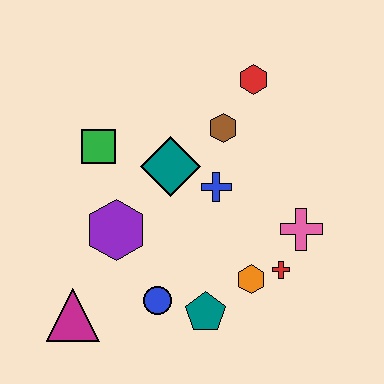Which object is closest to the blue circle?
The teal pentagon is closest to the blue circle.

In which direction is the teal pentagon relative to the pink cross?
The teal pentagon is to the left of the pink cross.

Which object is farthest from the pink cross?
The magenta triangle is farthest from the pink cross.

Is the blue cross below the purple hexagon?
No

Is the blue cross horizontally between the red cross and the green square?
Yes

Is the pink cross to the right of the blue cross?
Yes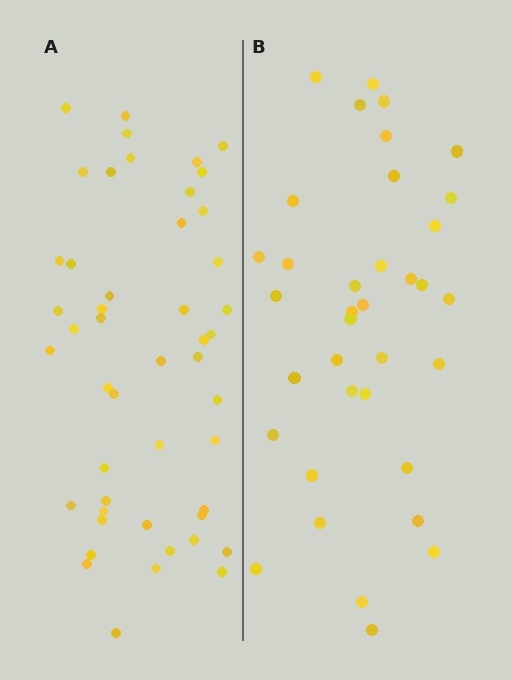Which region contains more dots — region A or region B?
Region A (the left region) has more dots.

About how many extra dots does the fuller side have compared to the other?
Region A has roughly 12 or so more dots than region B.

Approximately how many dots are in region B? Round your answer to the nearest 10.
About 40 dots. (The exact count is 36, which rounds to 40.)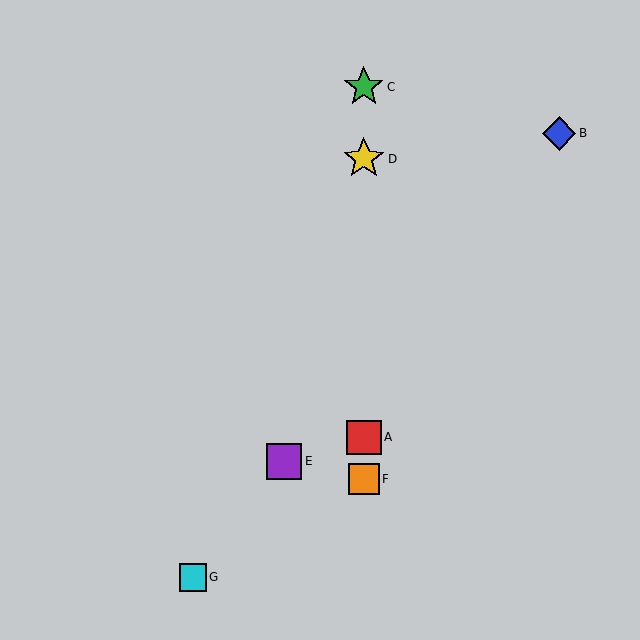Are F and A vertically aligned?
Yes, both are at x≈364.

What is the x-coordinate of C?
Object C is at x≈364.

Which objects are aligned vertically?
Objects A, C, D, F are aligned vertically.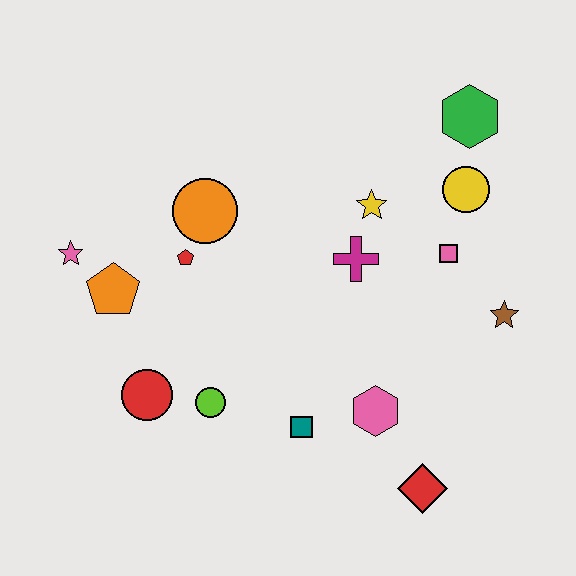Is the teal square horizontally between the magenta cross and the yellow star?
No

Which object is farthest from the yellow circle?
The pink star is farthest from the yellow circle.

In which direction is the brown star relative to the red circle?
The brown star is to the right of the red circle.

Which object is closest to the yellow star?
The magenta cross is closest to the yellow star.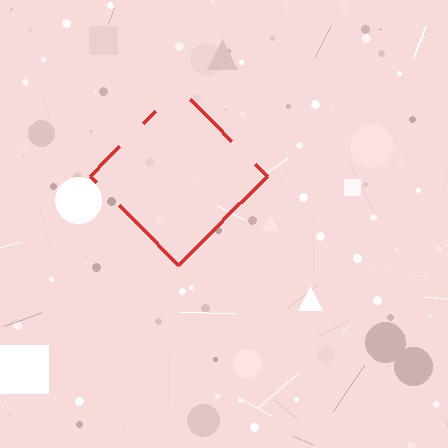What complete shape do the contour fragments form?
The contour fragments form a diamond.